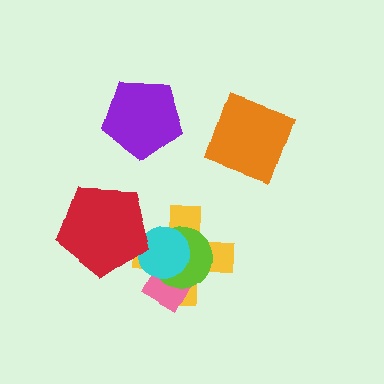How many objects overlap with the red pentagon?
2 objects overlap with the red pentagon.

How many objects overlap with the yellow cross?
4 objects overlap with the yellow cross.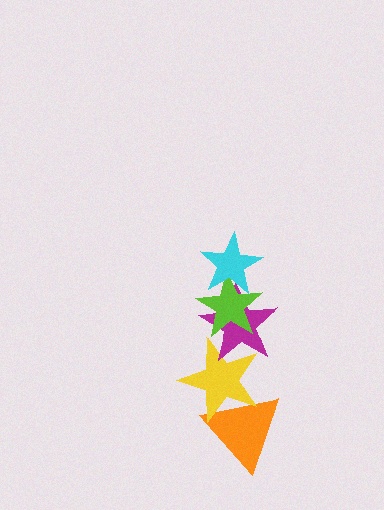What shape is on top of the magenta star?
The lime star is on top of the magenta star.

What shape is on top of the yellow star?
The magenta star is on top of the yellow star.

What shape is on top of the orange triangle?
The yellow star is on top of the orange triangle.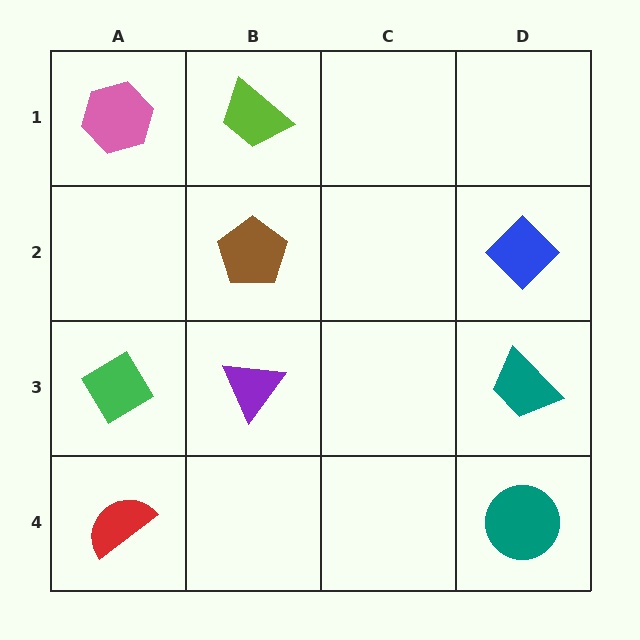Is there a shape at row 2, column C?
No, that cell is empty.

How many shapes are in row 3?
3 shapes.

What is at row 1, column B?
A lime trapezoid.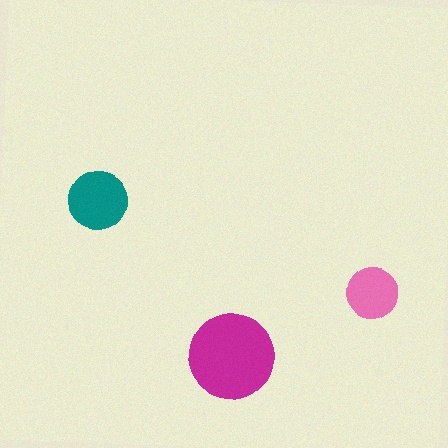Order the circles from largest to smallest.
the magenta one, the teal one, the pink one.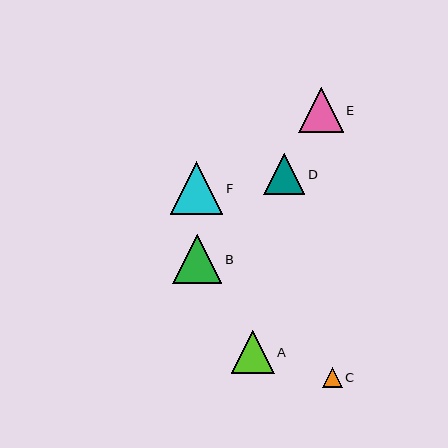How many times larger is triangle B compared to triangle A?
Triangle B is approximately 1.1 times the size of triangle A.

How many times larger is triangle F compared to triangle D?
Triangle F is approximately 1.3 times the size of triangle D.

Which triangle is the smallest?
Triangle C is the smallest with a size of approximately 20 pixels.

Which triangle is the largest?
Triangle F is the largest with a size of approximately 52 pixels.